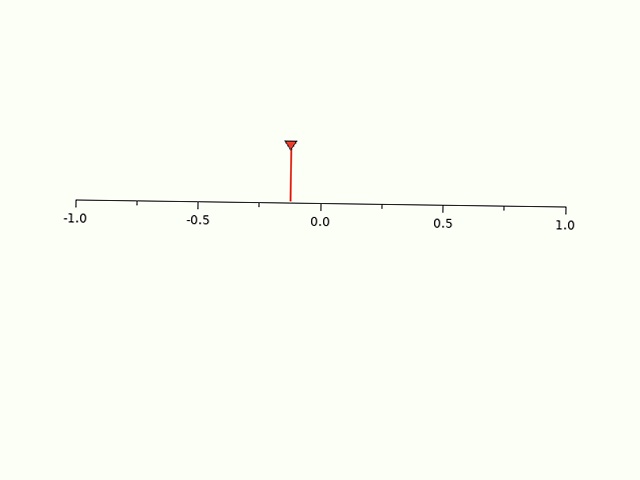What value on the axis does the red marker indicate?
The marker indicates approximately -0.12.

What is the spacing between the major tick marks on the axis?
The major ticks are spaced 0.5 apart.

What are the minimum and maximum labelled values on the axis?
The axis runs from -1.0 to 1.0.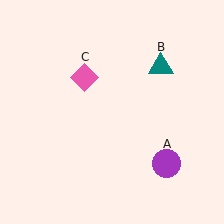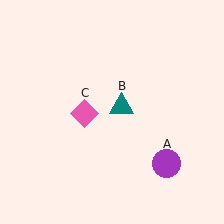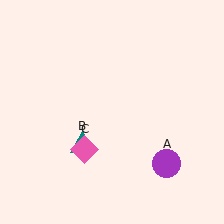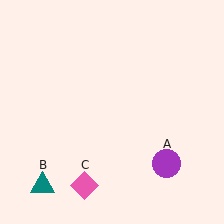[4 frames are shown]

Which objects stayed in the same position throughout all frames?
Purple circle (object A) remained stationary.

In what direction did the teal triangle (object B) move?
The teal triangle (object B) moved down and to the left.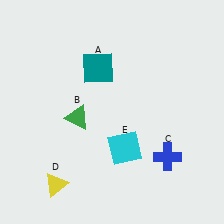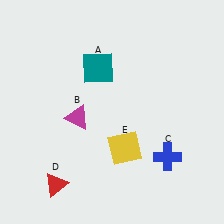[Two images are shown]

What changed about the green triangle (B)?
In Image 1, B is green. In Image 2, it changed to magenta.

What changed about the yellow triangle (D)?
In Image 1, D is yellow. In Image 2, it changed to red.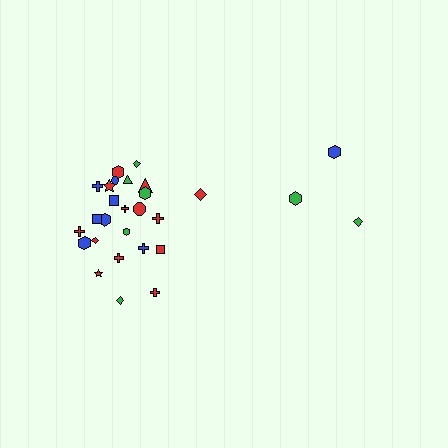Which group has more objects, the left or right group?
The left group.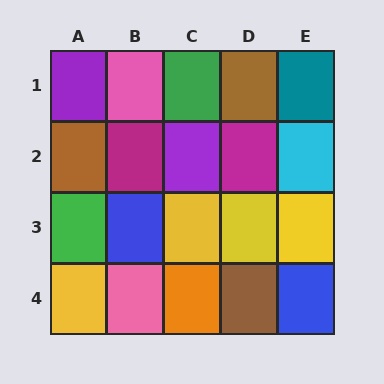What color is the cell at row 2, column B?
Magenta.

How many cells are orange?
1 cell is orange.